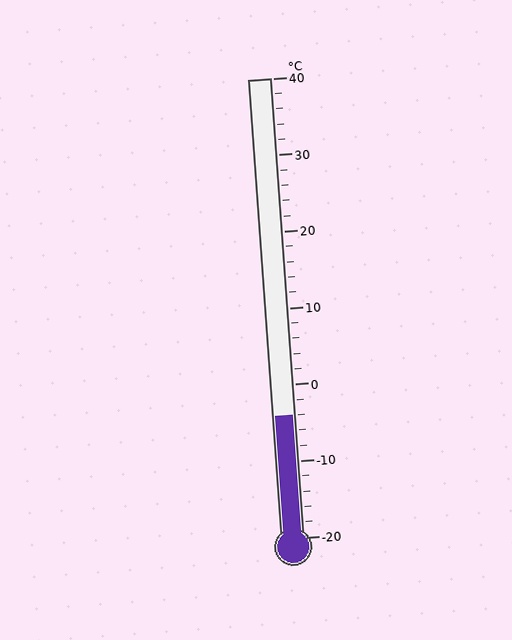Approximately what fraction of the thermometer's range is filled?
The thermometer is filled to approximately 25% of its range.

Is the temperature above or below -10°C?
The temperature is above -10°C.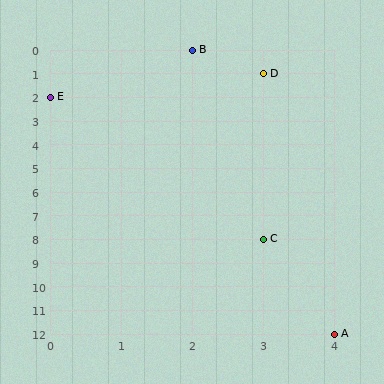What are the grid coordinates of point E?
Point E is at grid coordinates (0, 2).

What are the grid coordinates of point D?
Point D is at grid coordinates (3, 1).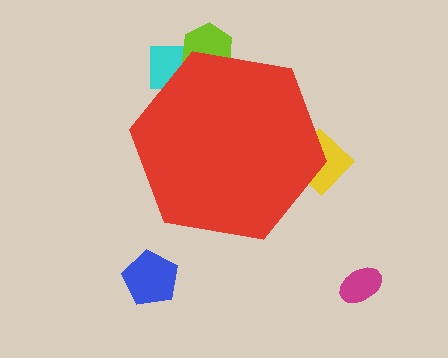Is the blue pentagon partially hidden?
No, the blue pentagon is fully visible.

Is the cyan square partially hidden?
Yes, the cyan square is partially hidden behind the red hexagon.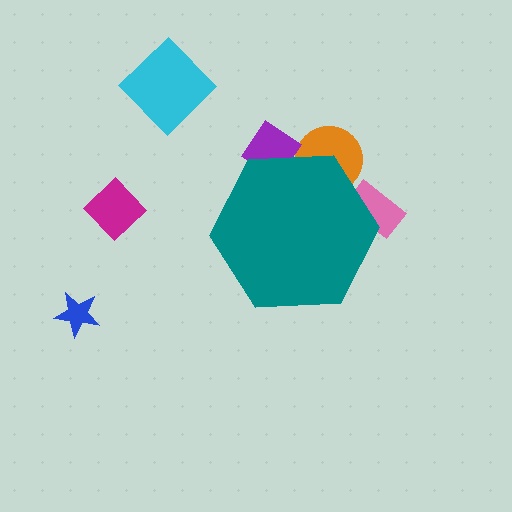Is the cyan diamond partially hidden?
No, the cyan diamond is fully visible.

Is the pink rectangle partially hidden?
Yes, the pink rectangle is partially hidden behind the teal hexagon.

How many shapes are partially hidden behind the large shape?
3 shapes are partially hidden.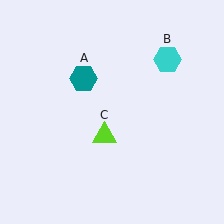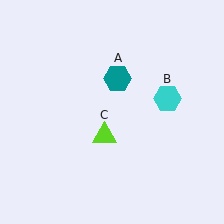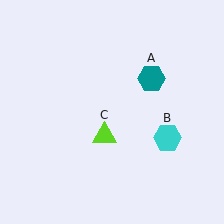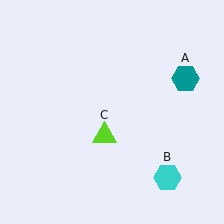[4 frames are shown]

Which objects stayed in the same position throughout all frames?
Lime triangle (object C) remained stationary.